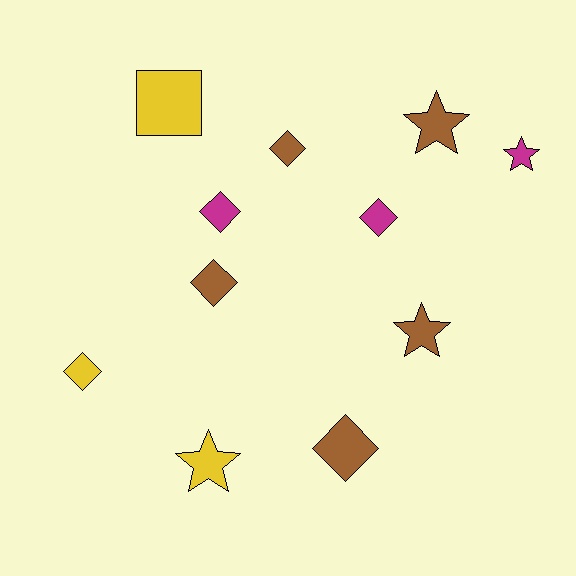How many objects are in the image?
There are 11 objects.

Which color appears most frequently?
Brown, with 5 objects.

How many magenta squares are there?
There are no magenta squares.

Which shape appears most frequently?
Diamond, with 6 objects.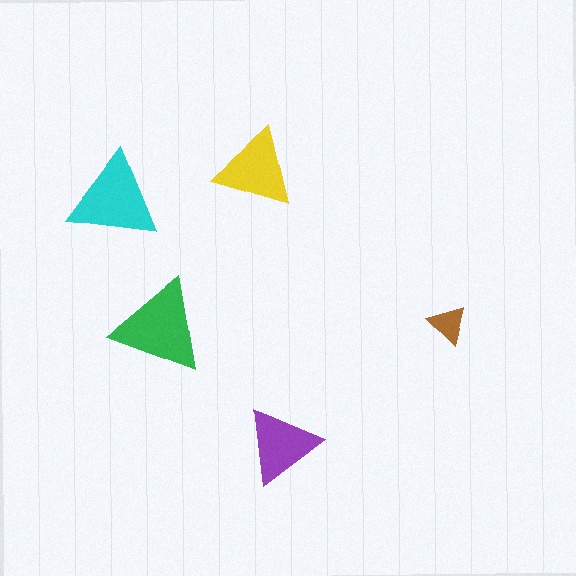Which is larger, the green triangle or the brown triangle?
The green one.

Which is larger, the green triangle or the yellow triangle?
The green one.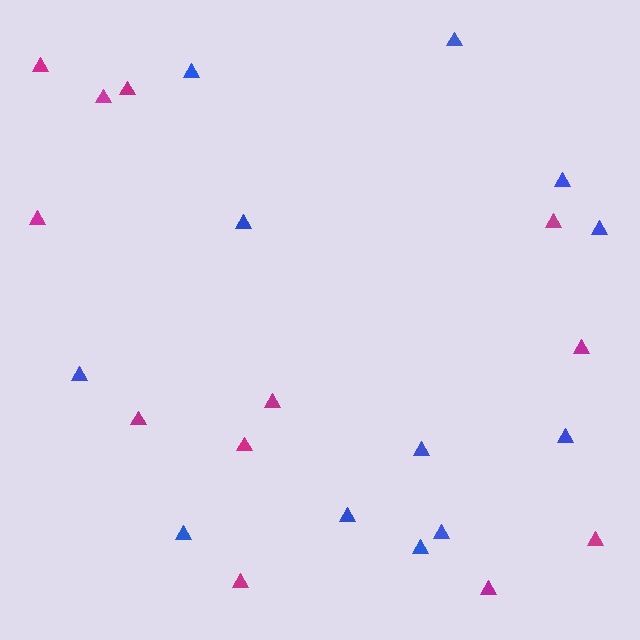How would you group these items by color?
There are 2 groups: one group of blue triangles (12) and one group of magenta triangles (12).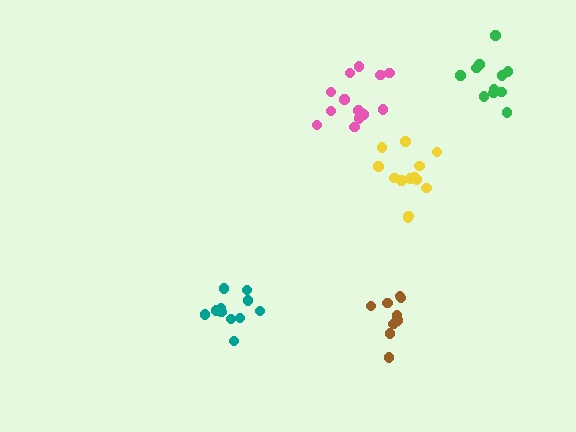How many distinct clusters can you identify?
There are 5 distinct clusters.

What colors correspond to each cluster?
The clusters are colored: pink, green, brown, teal, yellow.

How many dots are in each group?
Group 1: 13 dots, Group 2: 11 dots, Group 3: 9 dots, Group 4: 11 dots, Group 5: 13 dots (57 total).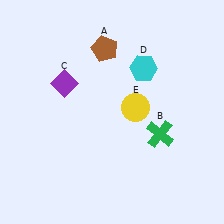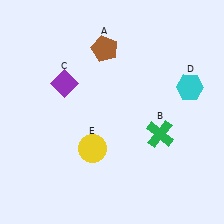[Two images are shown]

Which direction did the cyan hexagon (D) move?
The cyan hexagon (D) moved right.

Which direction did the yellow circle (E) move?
The yellow circle (E) moved left.